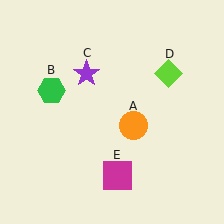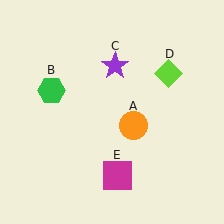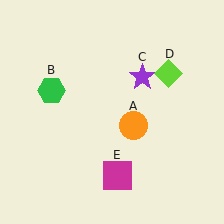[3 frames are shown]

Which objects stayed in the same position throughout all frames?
Orange circle (object A) and green hexagon (object B) and lime diamond (object D) and magenta square (object E) remained stationary.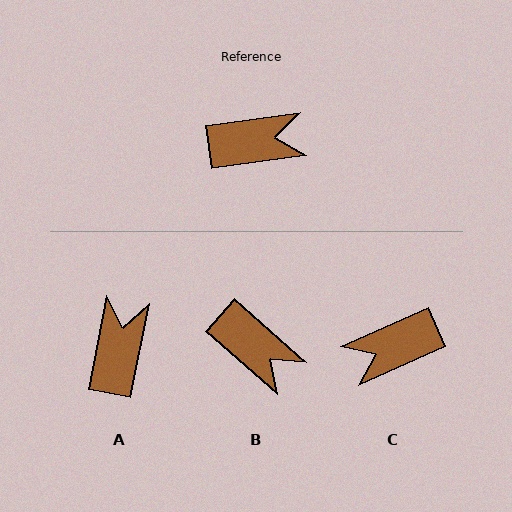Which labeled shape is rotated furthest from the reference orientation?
C, about 164 degrees away.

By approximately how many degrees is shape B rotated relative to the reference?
Approximately 49 degrees clockwise.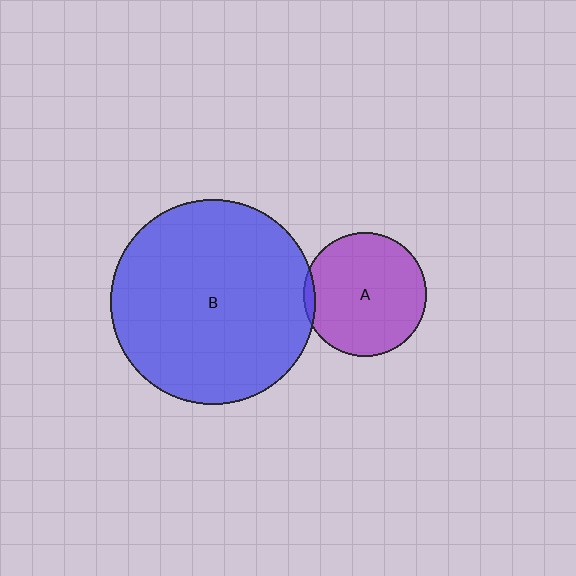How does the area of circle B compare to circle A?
Approximately 2.8 times.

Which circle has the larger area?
Circle B (blue).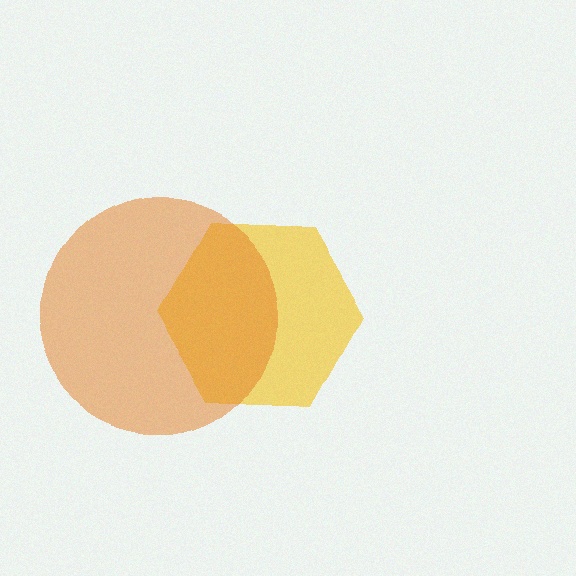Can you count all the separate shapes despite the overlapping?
Yes, there are 2 separate shapes.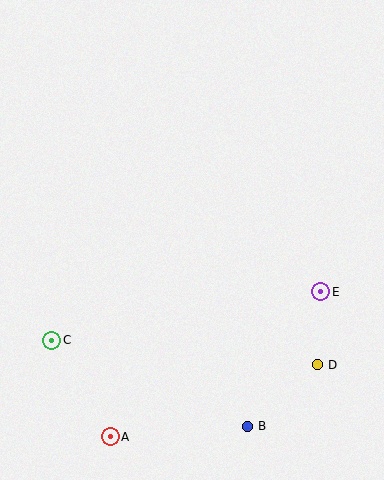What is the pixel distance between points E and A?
The distance between E and A is 256 pixels.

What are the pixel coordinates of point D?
Point D is at (317, 365).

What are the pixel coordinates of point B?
Point B is at (247, 426).